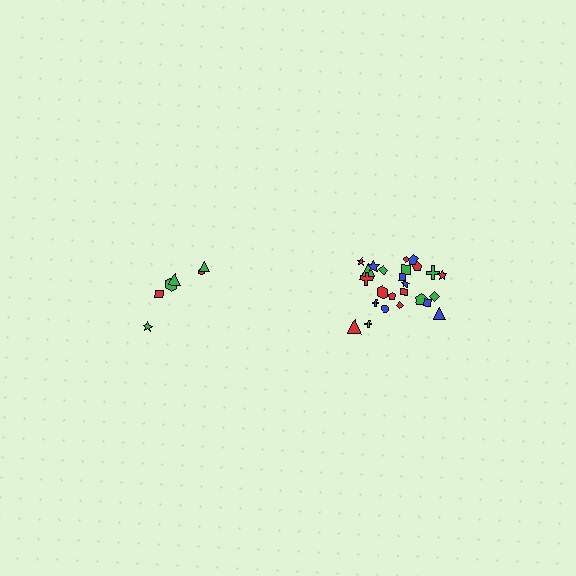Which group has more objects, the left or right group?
The right group.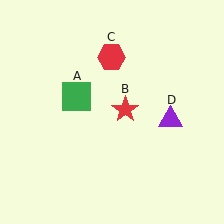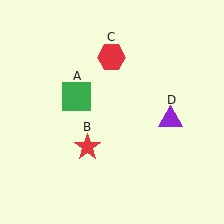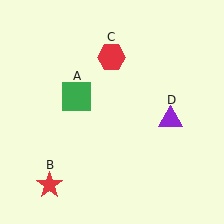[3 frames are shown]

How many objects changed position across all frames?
1 object changed position: red star (object B).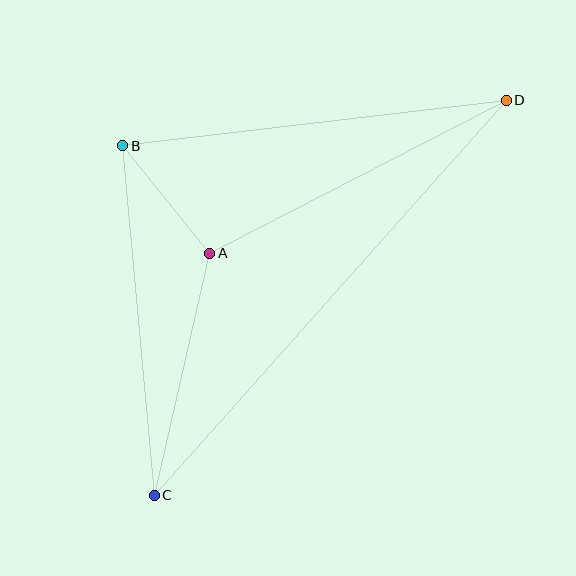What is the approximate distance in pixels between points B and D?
The distance between B and D is approximately 387 pixels.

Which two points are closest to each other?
Points A and B are closest to each other.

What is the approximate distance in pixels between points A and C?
The distance between A and C is approximately 249 pixels.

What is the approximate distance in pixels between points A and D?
The distance between A and D is approximately 334 pixels.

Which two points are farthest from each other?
Points C and D are farthest from each other.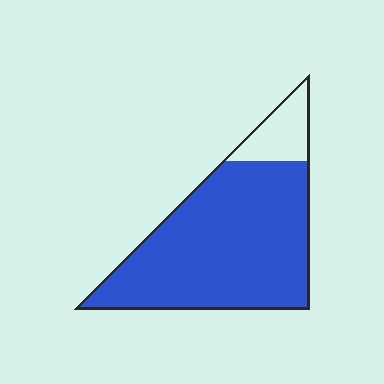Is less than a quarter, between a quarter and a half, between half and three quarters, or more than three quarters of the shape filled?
More than three quarters.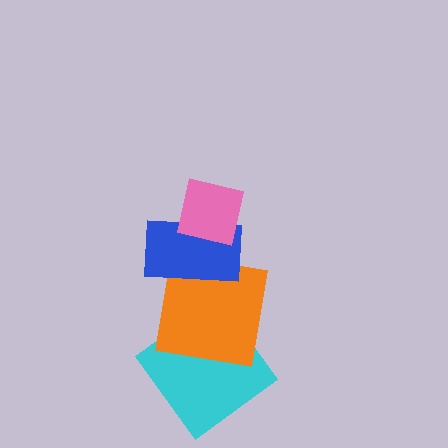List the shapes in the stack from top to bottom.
From top to bottom: the pink square, the blue rectangle, the orange square, the cyan diamond.